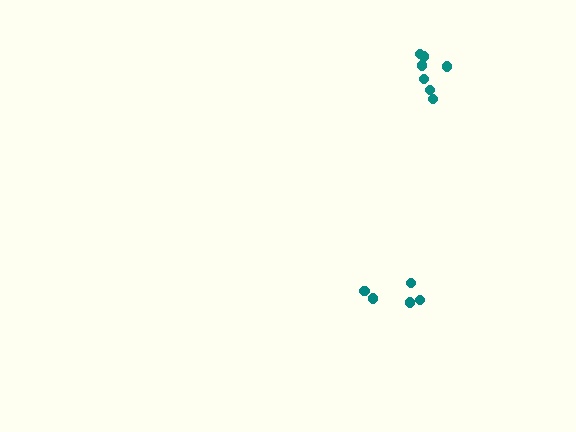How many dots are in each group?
Group 1: 5 dots, Group 2: 7 dots (12 total).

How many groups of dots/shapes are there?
There are 2 groups.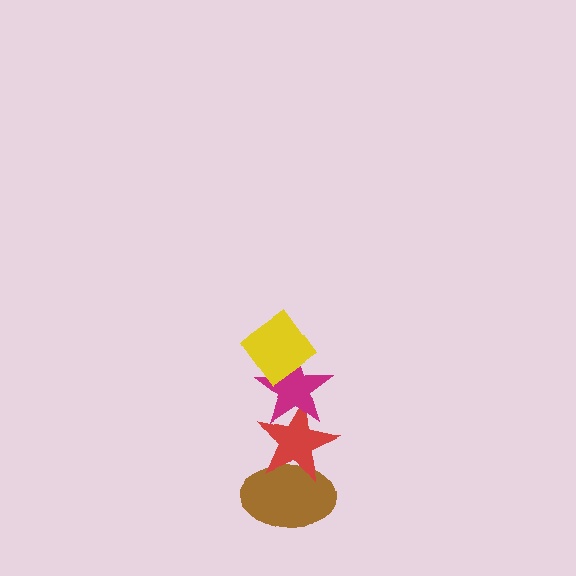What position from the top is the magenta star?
The magenta star is 2nd from the top.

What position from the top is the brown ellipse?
The brown ellipse is 4th from the top.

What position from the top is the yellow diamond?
The yellow diamond is 1st from the top.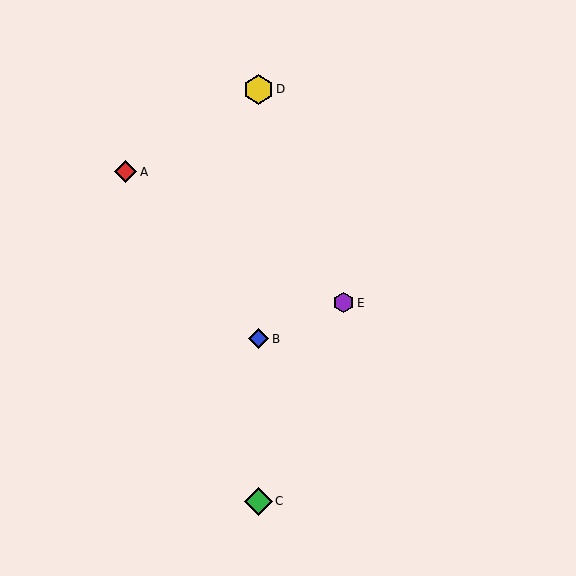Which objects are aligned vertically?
Objects B, C, D are aligned vertically.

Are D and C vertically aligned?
Yes, both are at x≈258.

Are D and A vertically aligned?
No, D is at x≈258 and A is at x≈126.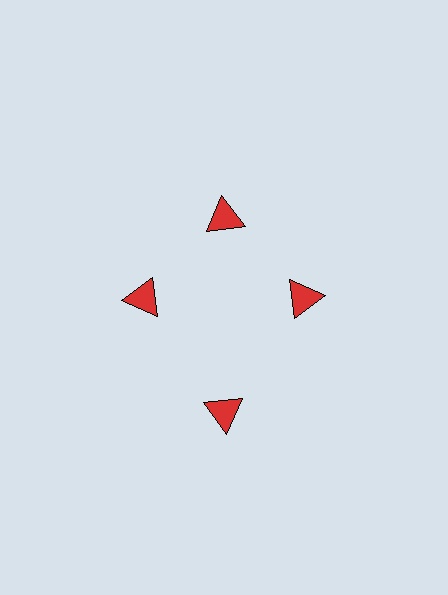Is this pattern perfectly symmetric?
No. The 4 red triangles are arranged in a ring, but one element near the 6 o'clock position is pushed outward from the center, breaking the 4-fold rotational symmetry.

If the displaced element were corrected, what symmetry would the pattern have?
It would have 4-fold rotational symmetry — the pattern would map onto itself every 90 degrees.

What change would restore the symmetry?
The symmetry would be restored by moving it inward, back onto the ring so that all 4 triangles sit at equal angles and equal distance from the center.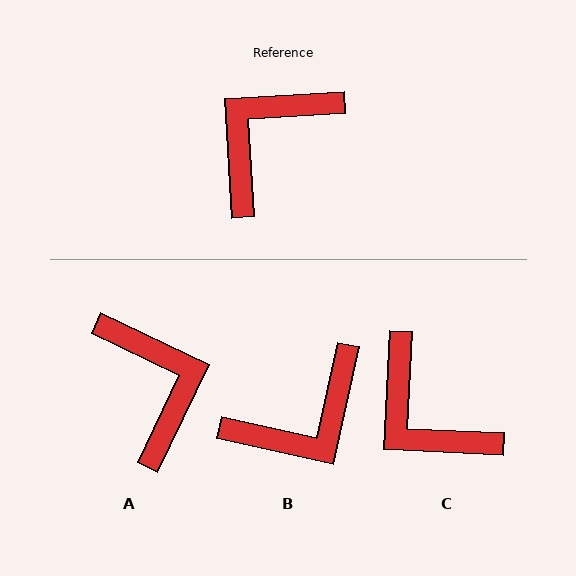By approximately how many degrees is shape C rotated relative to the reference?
Approximately 84 degrees counter-clockwise.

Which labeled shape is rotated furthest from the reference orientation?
B, about 164 degrees away.